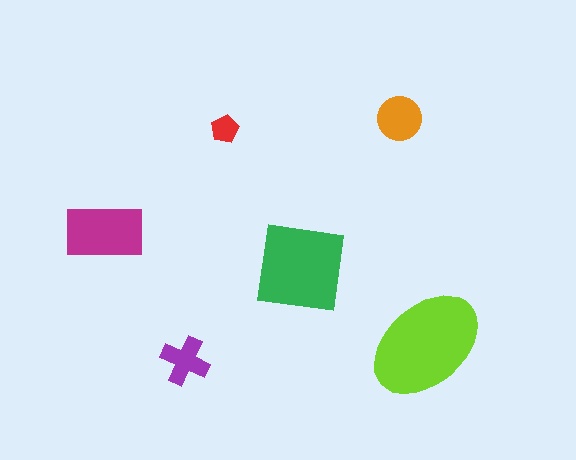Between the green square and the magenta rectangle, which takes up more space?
The green square.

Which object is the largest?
The lime ellipse.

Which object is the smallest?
The red pentagon.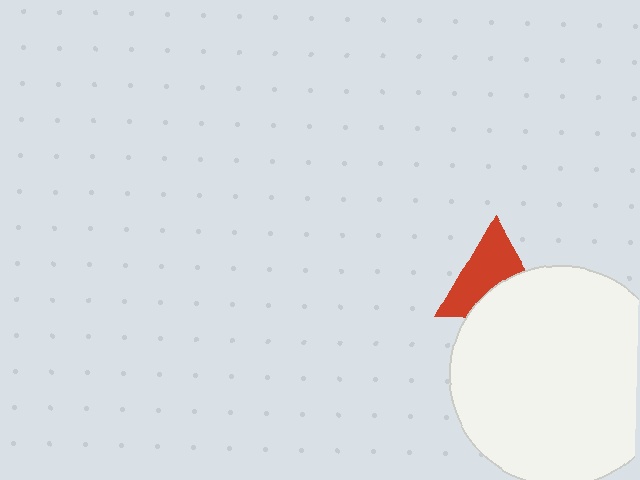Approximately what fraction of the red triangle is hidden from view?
Roughly 40% of the red triangle is hidden behind the white circle.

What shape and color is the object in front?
The object in front is a white circle.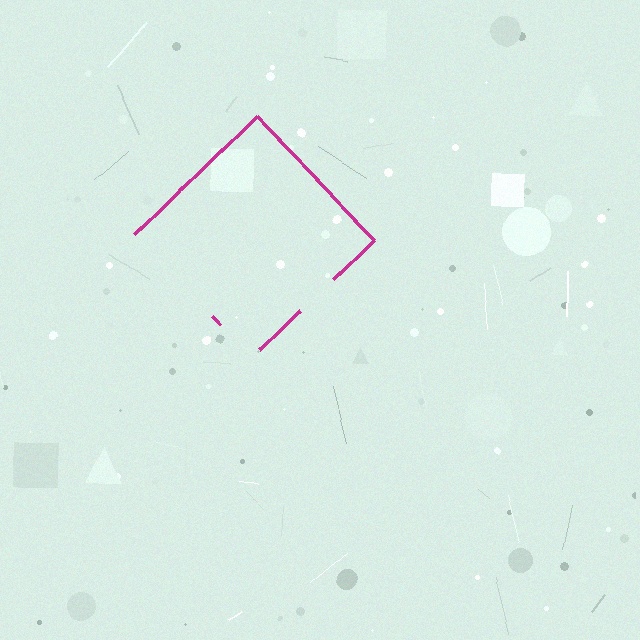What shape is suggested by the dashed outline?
The dashed outline suggests a diamond.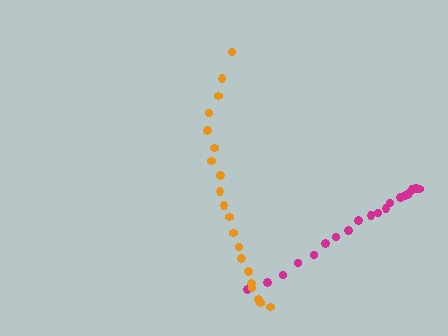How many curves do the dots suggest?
There are 2 distinct paths.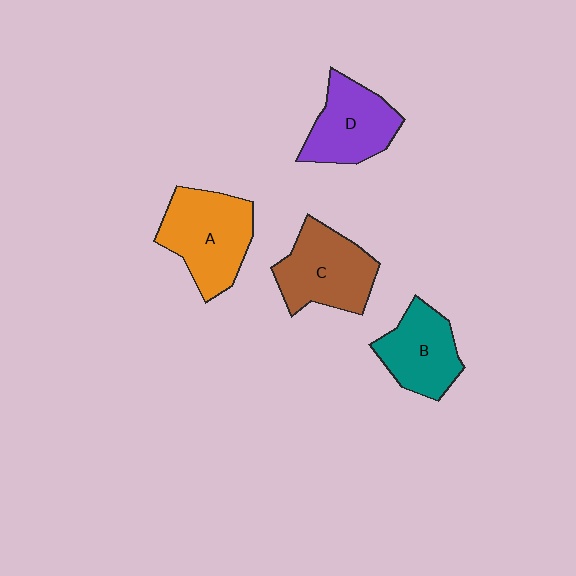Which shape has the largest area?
Shape A (orange).